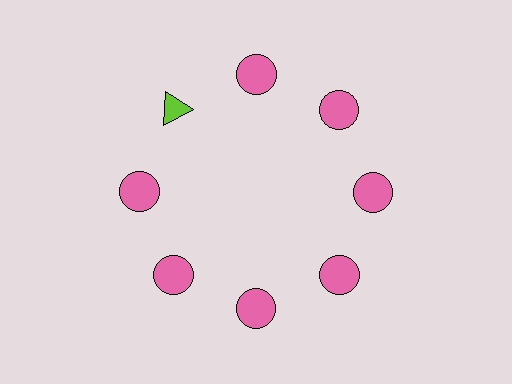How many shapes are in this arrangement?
There are 8 shapes arranged in a ring pattern.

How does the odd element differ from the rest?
It differs in both color (lime instead of pink) and shape (triangle instead of circle).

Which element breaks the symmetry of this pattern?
The lime triangle at roughly the 10 o'clock position breaks the symmetry. All other shapes are pink circles.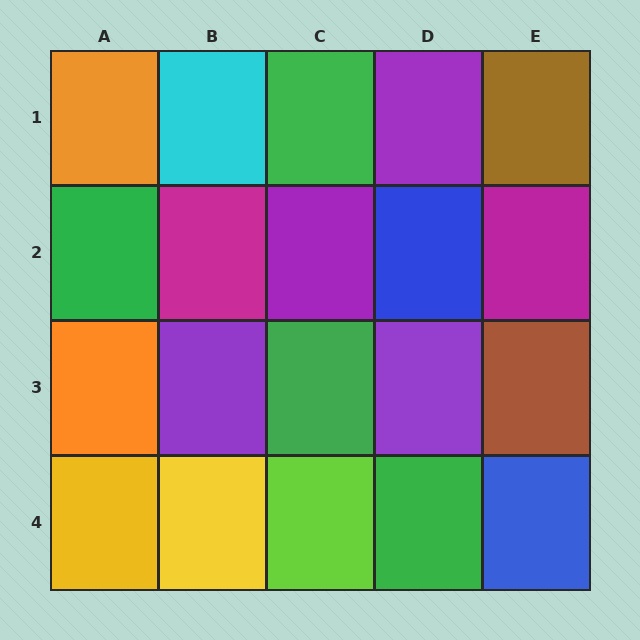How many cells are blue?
2 cells are blue.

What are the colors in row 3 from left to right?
Orange, purple, green, purple, brown.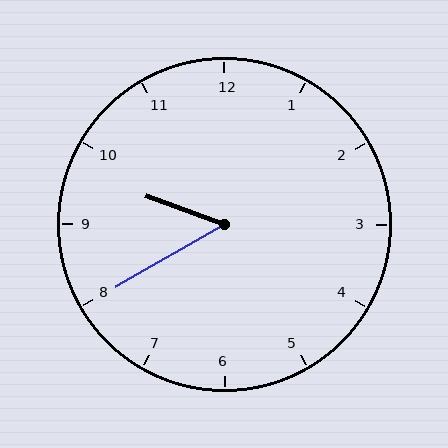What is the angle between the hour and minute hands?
Approximately 50 degrees.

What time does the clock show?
9:40.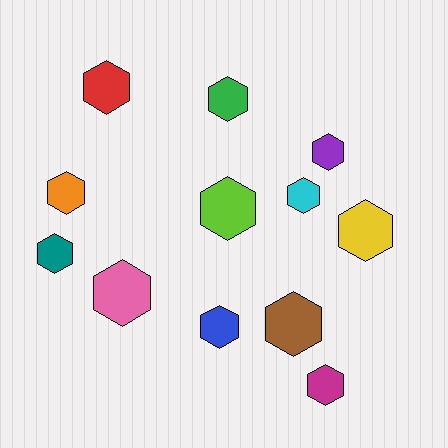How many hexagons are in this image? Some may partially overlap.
There are 12 hexagons.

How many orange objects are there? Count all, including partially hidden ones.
There is 1 orange object.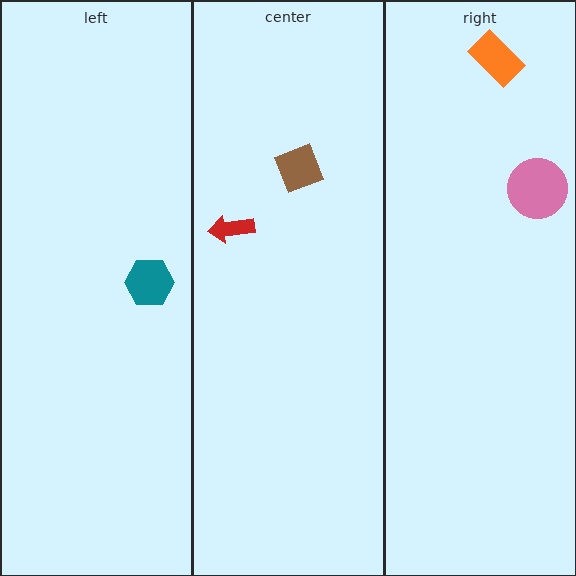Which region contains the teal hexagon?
The left region.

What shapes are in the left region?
The teal hexagon.